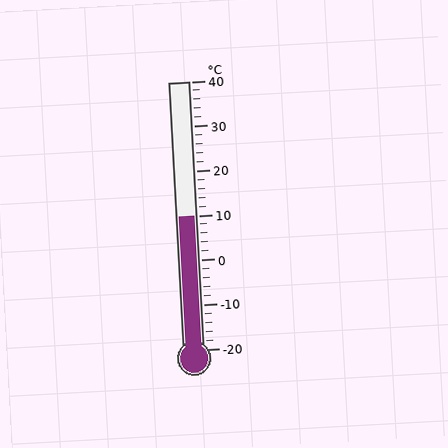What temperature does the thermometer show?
The thermometer shows approximately 10°C.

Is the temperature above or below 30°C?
The temperature is below 30°C.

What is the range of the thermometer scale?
The thermometer scale ranges from -20°C to 40°C.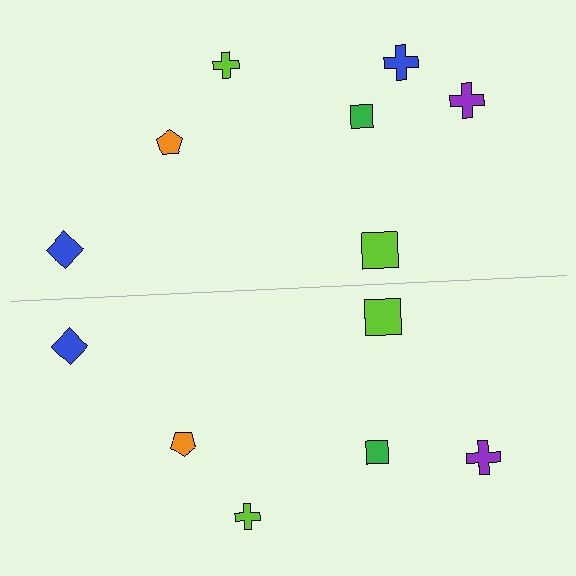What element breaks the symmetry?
A blue cross is missing from the bottom side.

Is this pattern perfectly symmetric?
No, the pattern is not perfectly symmetric. A blue cross is missing from the bottom side.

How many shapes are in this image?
There are 13 shapes in this image.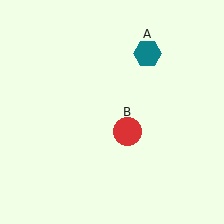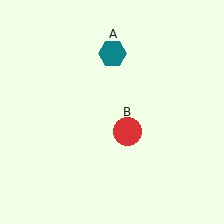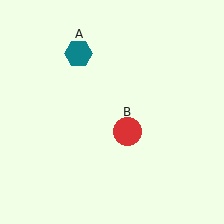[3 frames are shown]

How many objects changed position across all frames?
1 object changed position: teal hexagon (object A).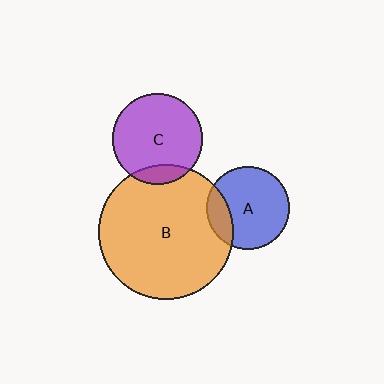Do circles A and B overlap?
Yes.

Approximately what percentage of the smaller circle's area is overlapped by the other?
Approximately 20%.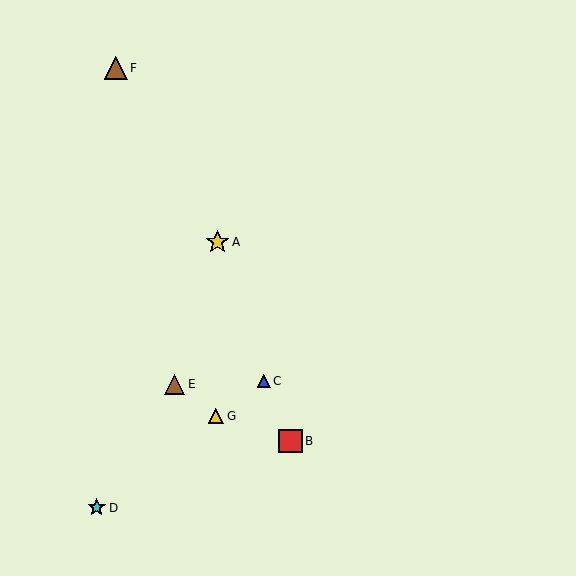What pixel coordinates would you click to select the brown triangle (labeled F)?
Click at (116, 68) to select the brown triangle F.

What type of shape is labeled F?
Shape F is a brown triangle.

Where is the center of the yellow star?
The center of the yellow star is at (217, 242).